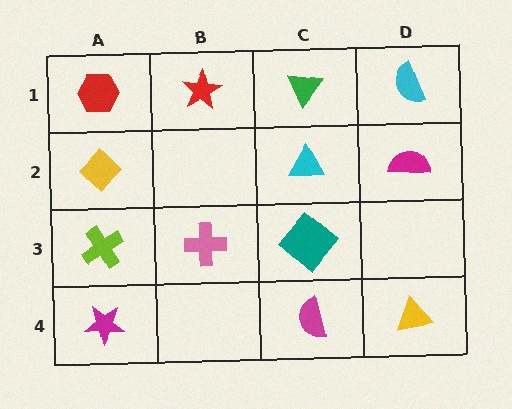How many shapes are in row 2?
3 shapes.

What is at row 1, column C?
A green triangle.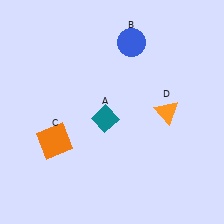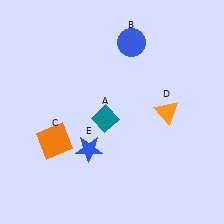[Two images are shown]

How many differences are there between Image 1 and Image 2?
There is 1 difference between the two images.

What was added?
A blue star (E) was added in Image 2.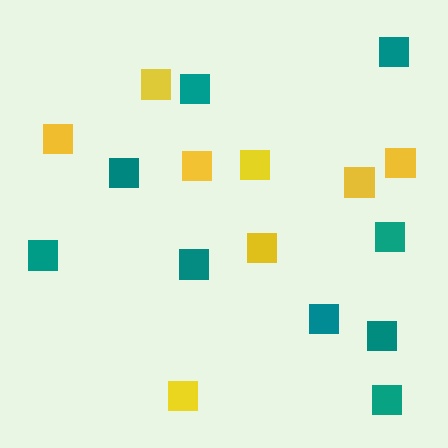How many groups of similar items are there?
There are 2 groups: one group of yellow squares (8) and one group of teal squares (9).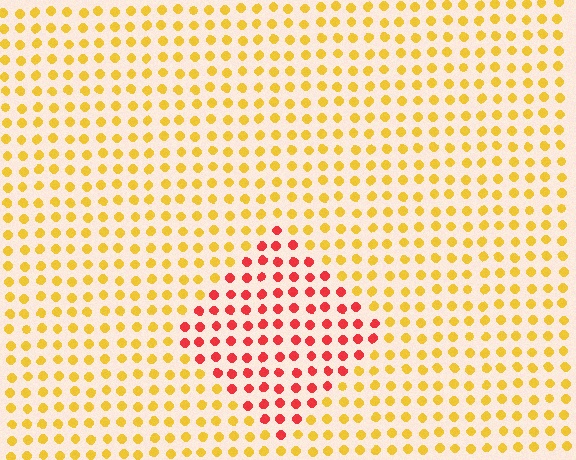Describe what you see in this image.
The image is filled with small yellow elements in a uniform arrangement. A diamond-shaped region is visible where the elements are tinted to a slightly different hue, forming a subtle color boundary.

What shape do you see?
I see a diamond.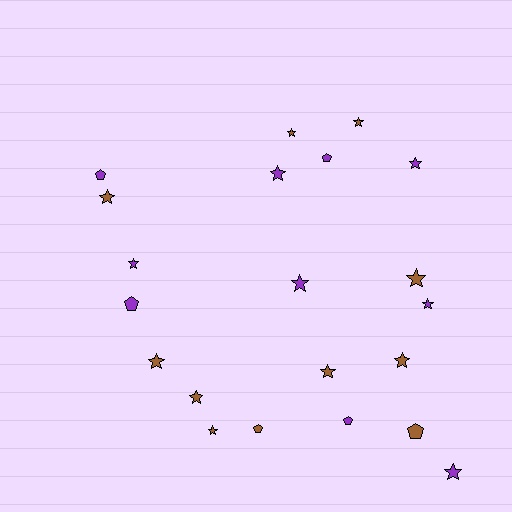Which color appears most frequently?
Brown, with 11 objects.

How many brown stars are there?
There are 9 brown stars.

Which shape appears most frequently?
Star, with 15 objects.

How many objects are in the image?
There are 21 objects.